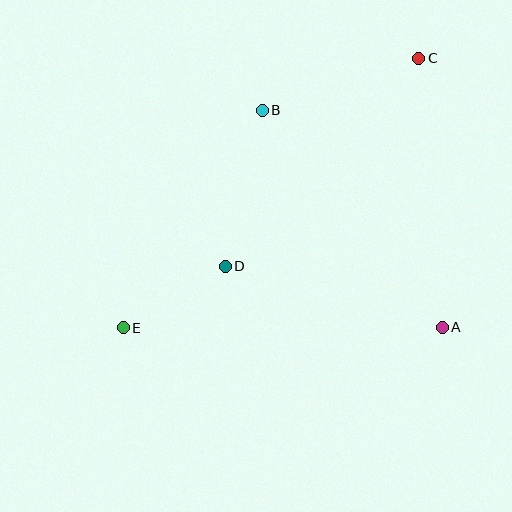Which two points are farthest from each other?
Points C and E are farthest from each other.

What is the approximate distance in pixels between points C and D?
The distance between C and D is approximately 284 pixels.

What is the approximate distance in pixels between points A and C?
The distance between A and C is approximately 270 pixels.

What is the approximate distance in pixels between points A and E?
The distance between A and E is approximately 319 pixels.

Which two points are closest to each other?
Points D and E are closest to each other.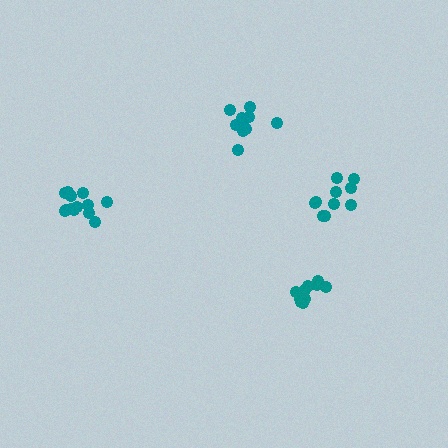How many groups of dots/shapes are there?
There are 4 groups.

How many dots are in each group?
Group 1: 10 dots, Group 2: 13 dots, Group 3: 11 dots, Group 4: 10 dots (44 total).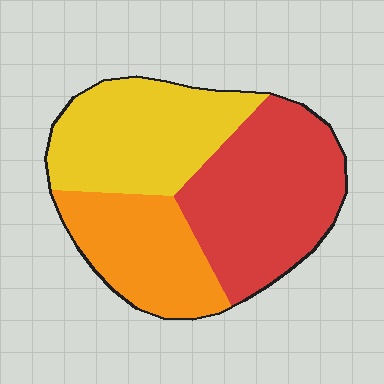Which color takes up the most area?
Red, at roughly 40%.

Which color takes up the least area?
Orange, at roughly 25%.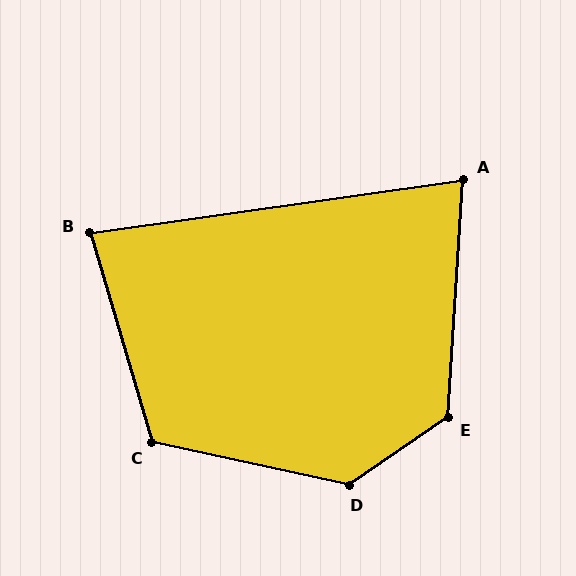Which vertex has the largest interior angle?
D, at approximately 134 degrees.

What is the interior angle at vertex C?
Approximately 119 degrees (obtuse).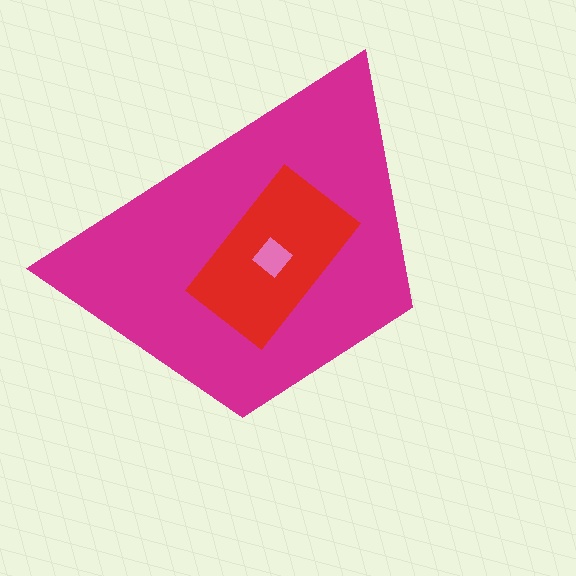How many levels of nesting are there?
3.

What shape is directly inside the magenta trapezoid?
The red rectangle.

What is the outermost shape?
The magenta trapezoid.